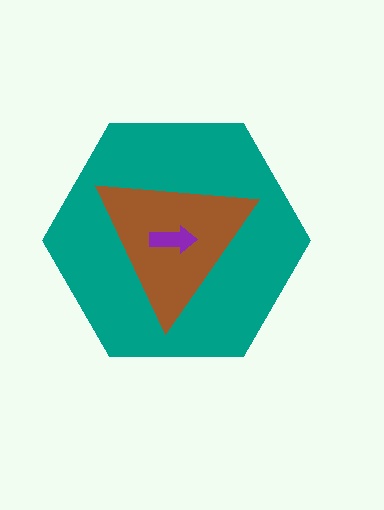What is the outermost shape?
The teal hexagon.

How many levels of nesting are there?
3.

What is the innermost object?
The purple arrow.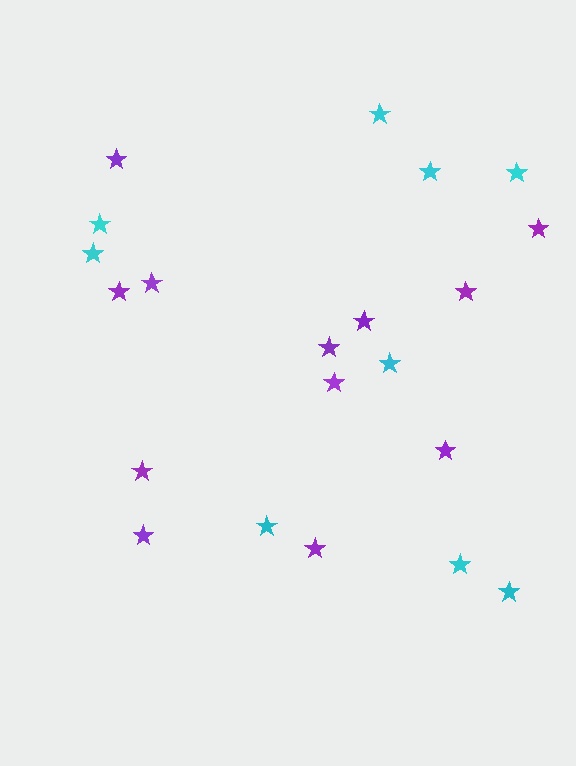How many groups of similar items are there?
There are 2 groups: one group of cyan stars (9) and one group of purple stars (12).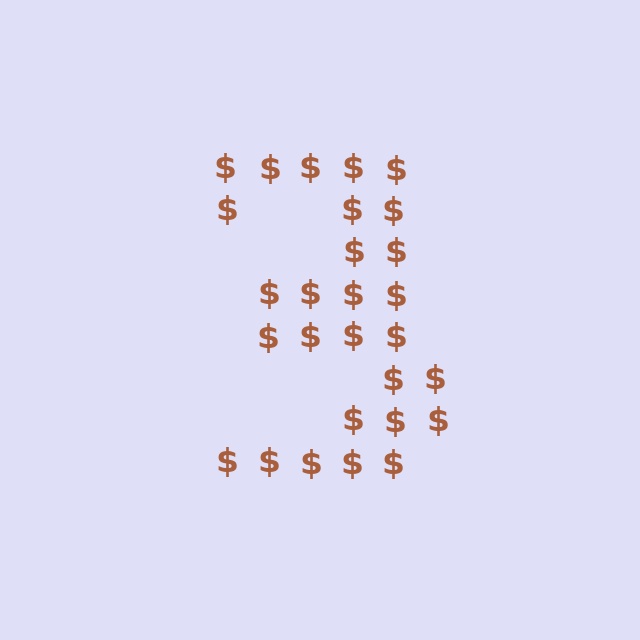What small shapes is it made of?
It is made of small dollar signs.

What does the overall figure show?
The overall figure shows the digit 3.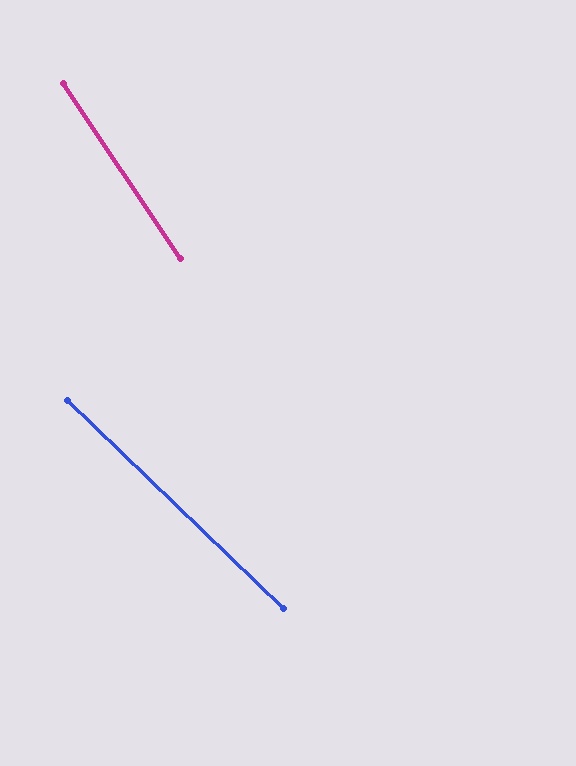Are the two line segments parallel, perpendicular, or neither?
Neither parallel nor perpendicular — they differ by about 12°.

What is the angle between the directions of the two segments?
Approximately 12 degrees.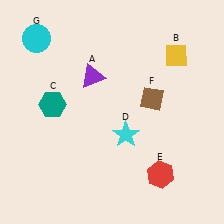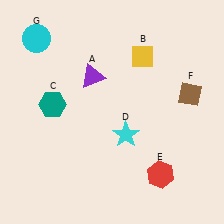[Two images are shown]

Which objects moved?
The objects that moved are: the yellow diamond (B), the brown diamond (F).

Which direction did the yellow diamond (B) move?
The yellow diamond (B) moved left.